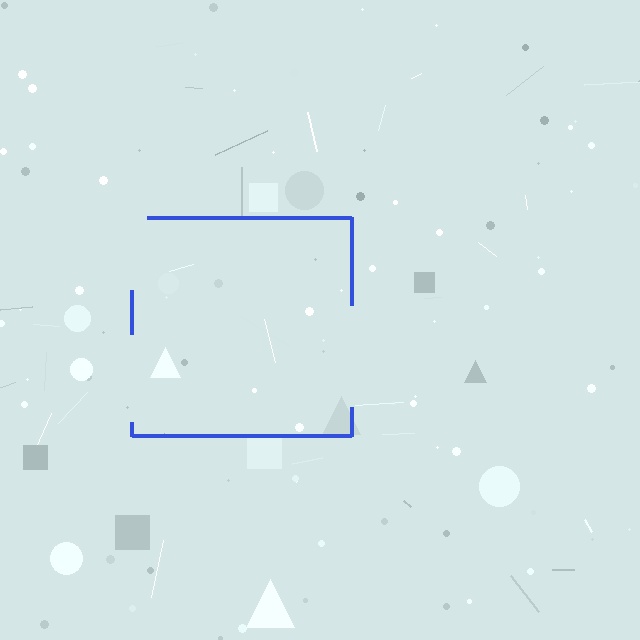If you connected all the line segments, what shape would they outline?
They would outline a square.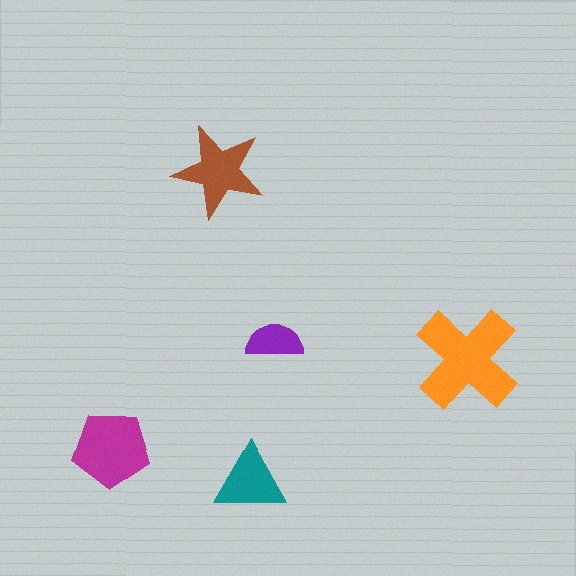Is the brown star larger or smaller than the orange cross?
Smaller.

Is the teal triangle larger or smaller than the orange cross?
Smaller.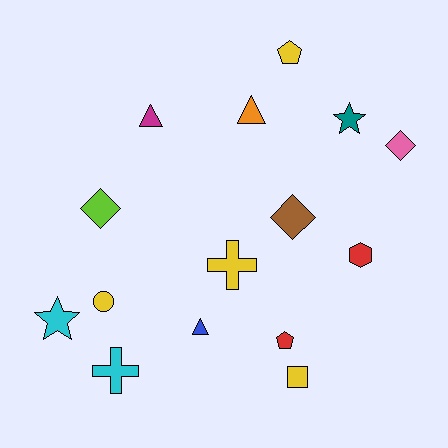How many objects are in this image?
There are 15 objects.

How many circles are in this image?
There is 1 circle.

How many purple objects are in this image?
There are no purple objects.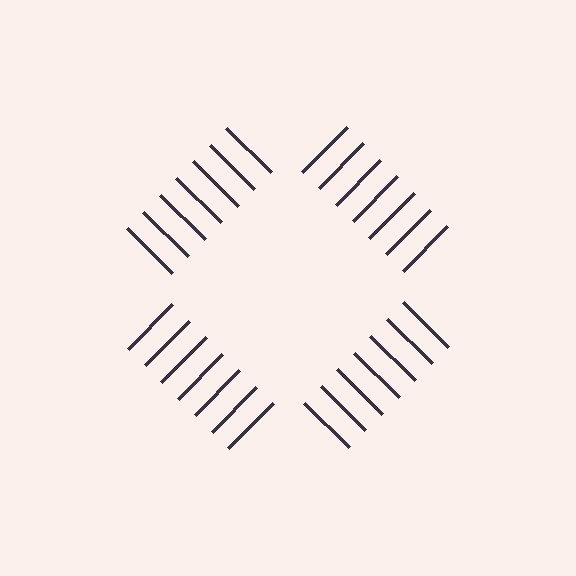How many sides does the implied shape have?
4 sides — the line-ends trace a square.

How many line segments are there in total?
28 — 7 along each of the 4 edges.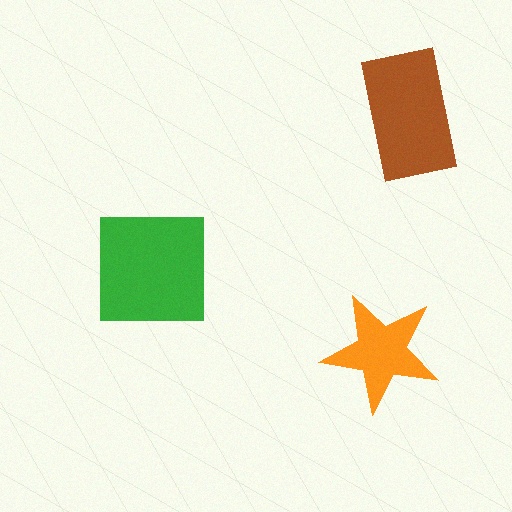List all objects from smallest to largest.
The orange star, the brown rectangle, the green square.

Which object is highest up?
The brown rectangle is topmost.